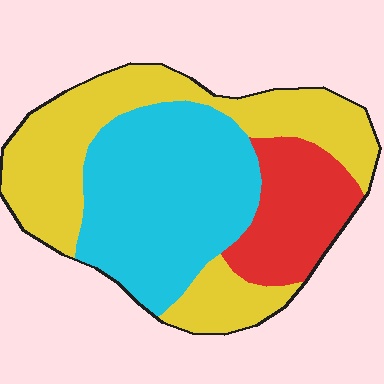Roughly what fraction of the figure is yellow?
Yellow takes up between a quarter and a half of the figure.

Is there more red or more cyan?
Cyan.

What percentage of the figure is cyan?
Cyan takes up about two fifths (2/5) of the figure.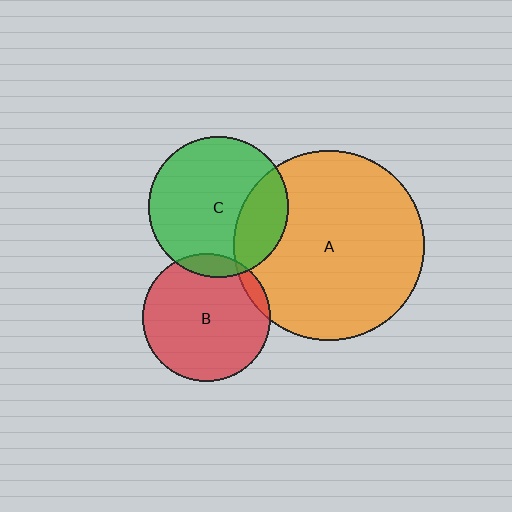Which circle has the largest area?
Circle A (orange).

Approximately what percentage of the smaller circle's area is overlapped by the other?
Approximately 5%.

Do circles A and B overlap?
Yes.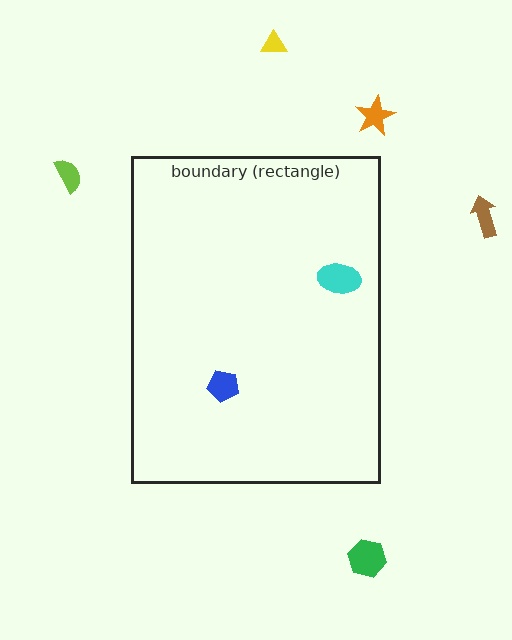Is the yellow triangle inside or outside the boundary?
Outside.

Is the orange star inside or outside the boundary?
Outside.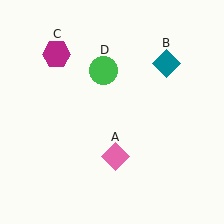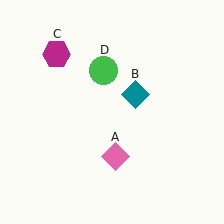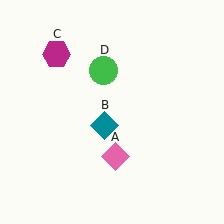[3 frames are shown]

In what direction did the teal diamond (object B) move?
The teal diamond (object B) moved down and to the left.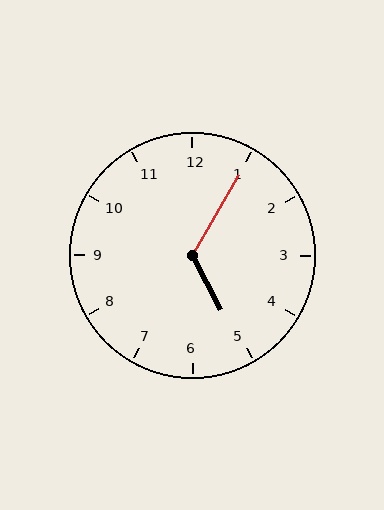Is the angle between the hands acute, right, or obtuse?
It is obtuse.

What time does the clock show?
5:05.